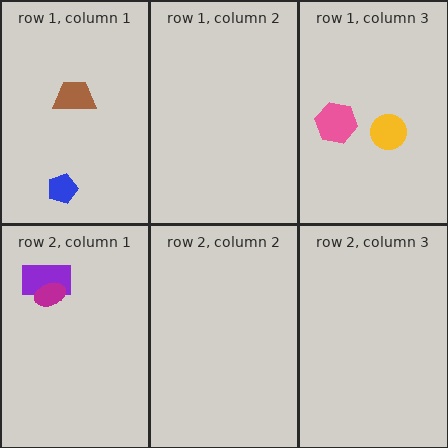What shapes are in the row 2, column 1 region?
The purple rectangle, the magenta ellipse.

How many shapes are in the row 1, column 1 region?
2.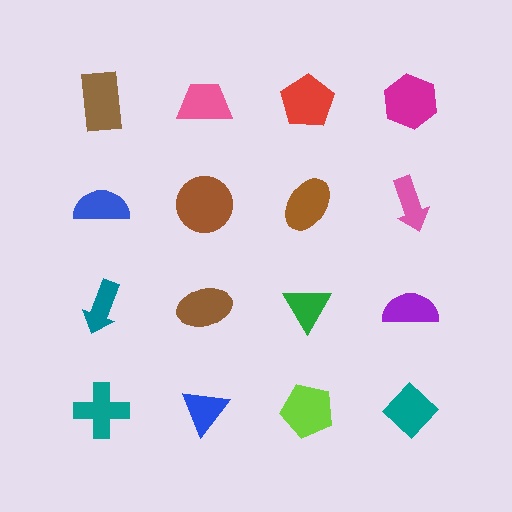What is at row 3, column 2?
A brown ellipse.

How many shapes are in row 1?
4 shapes.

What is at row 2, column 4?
A pink arrow.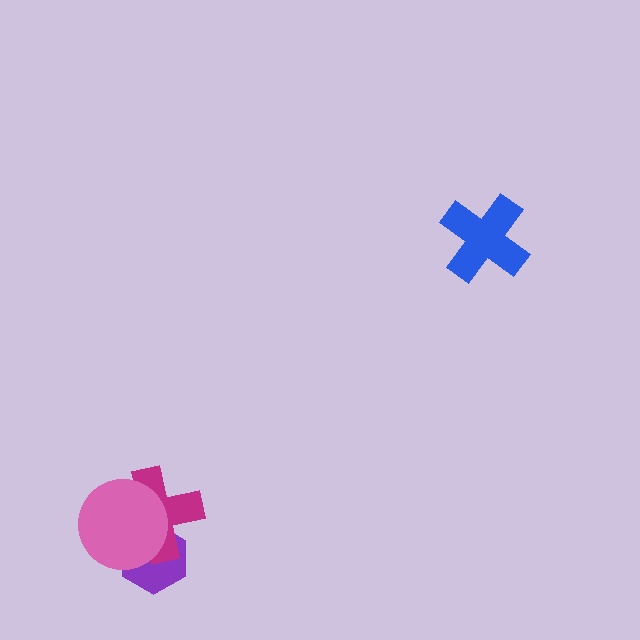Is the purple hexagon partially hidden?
Yes, it is partially covered by another shape.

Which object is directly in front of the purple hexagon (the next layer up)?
The magenta cross is directly in front of the purple hexagon.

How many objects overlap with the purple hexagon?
2 objects overlap with the purple hexagon.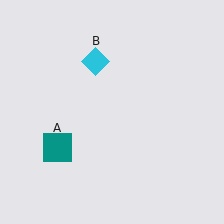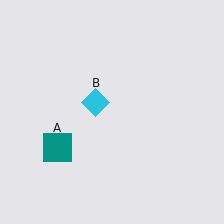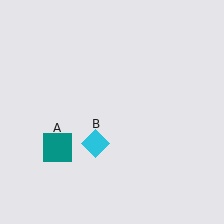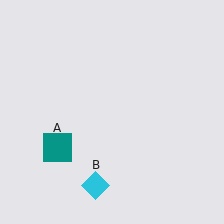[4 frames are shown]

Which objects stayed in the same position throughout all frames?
Teal square (object A) remained stationary.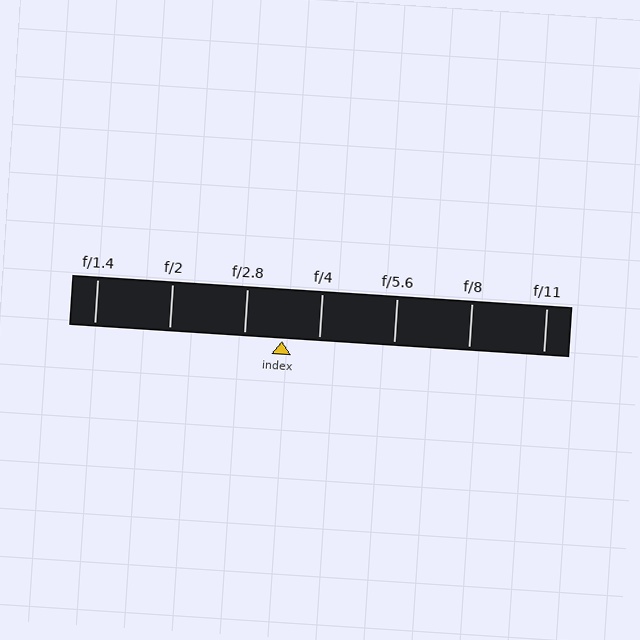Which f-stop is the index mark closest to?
The index mark is closest to f/4.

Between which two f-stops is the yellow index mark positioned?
The index mark is between f/2.8 and f/4.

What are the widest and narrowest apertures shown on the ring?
The widest aperture shown is f/1.4 and the narrowest is f/11.